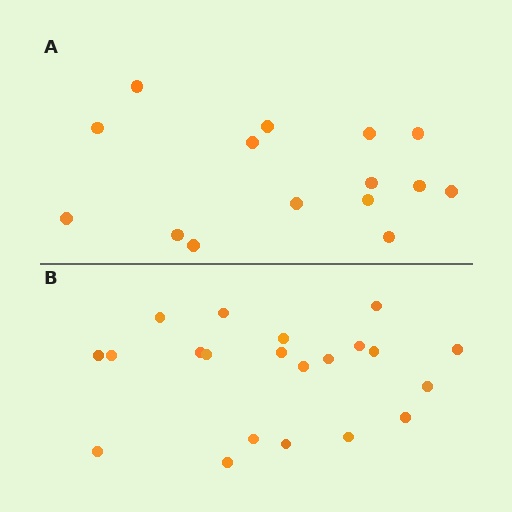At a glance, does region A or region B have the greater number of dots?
Region B (the bottom region) has more dots.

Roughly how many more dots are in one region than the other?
Region B has about 6 more dots than region A.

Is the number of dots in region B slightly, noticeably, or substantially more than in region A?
Region B has noticeably more, but not dramatically so. The ratio is roughly 1.4 to 1.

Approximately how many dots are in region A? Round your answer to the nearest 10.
About 20 dots. (The exact count is 15, which rounds to 20.)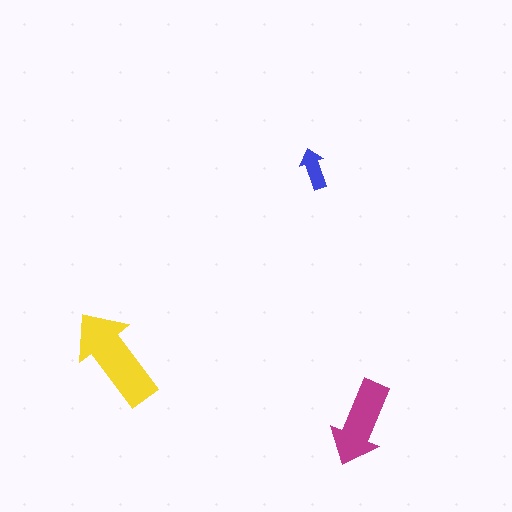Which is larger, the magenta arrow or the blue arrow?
The magenta one.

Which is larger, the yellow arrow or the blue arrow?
The yellow one.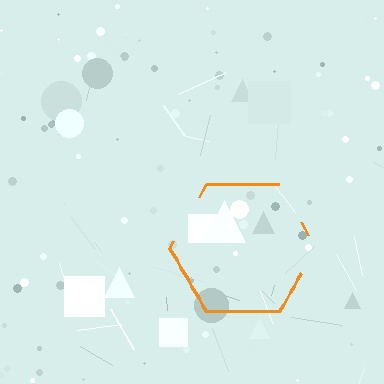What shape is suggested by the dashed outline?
The dashed outline suggests a hexagon.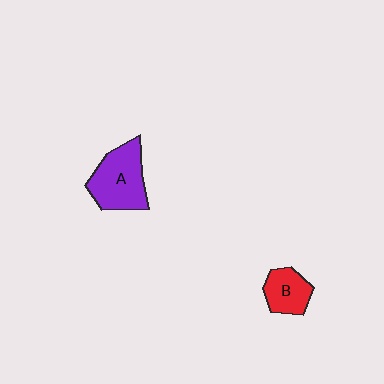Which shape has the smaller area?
Shape B (red).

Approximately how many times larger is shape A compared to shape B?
Approximately 1.7 times.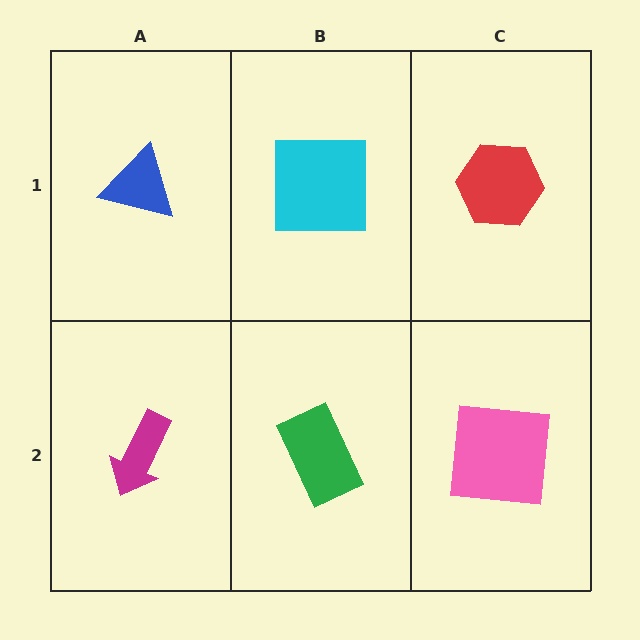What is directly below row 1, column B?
A green rectangle.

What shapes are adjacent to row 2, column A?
A blue triangle (row 1, column A), a green rectangle (row 2, column B).